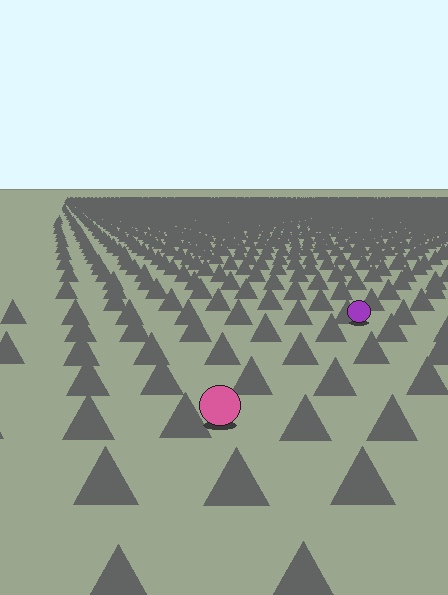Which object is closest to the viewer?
The pink circle is closest. The texture marks near it are larger and more spread out.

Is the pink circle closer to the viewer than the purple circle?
Yes. The pink circle is closer — you can tell from the texture gradient: the ground texture is coarser near it.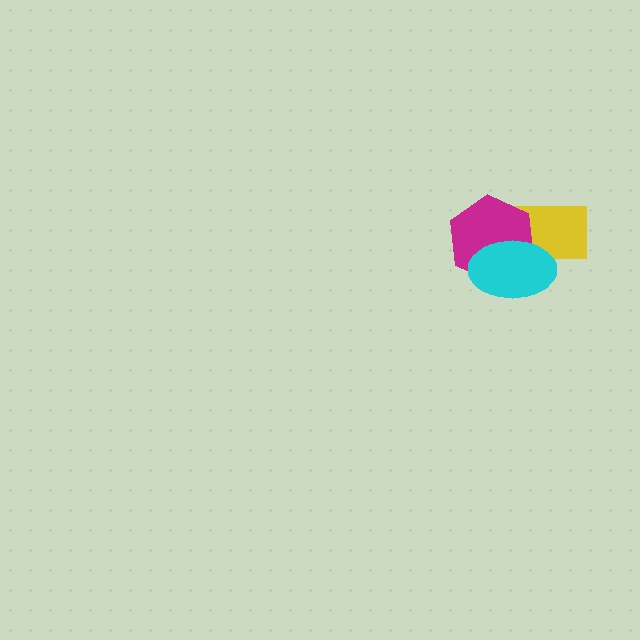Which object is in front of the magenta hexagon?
The cyan ellipse is in front of the magenta hexagon.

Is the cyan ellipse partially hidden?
No, no other shape covers it.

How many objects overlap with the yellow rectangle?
2 objects overlap with the yellow rectangle.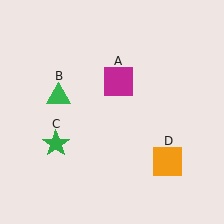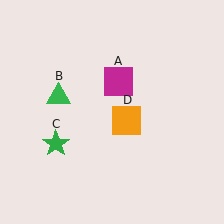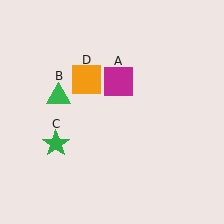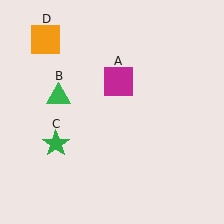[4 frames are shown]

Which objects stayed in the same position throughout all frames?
Magenta square (object A) and green triangle (object B) and green star (object C) remained stationary.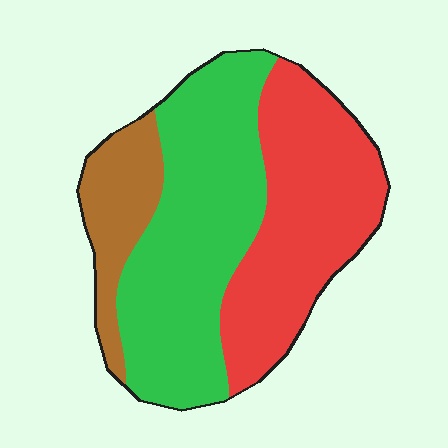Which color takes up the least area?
Brown, at roughly 15%.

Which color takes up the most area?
Green, at roughly 45%.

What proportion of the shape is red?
Red takes up between a third and a half of the shape.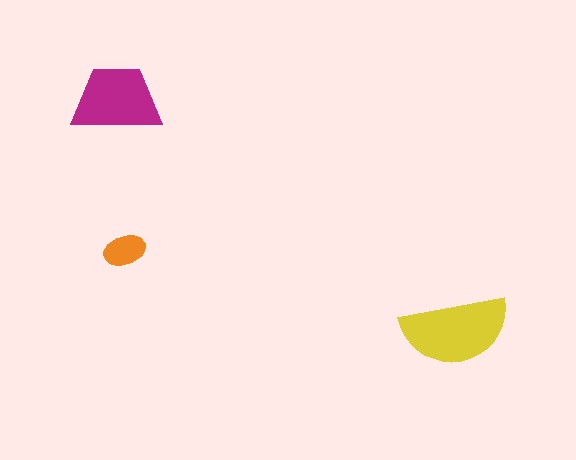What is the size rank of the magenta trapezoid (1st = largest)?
2nd.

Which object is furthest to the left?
The magenta trapezoid is leftmost.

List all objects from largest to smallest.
The yellow semicircle, the magenta trapezoid, the orange ellipse.